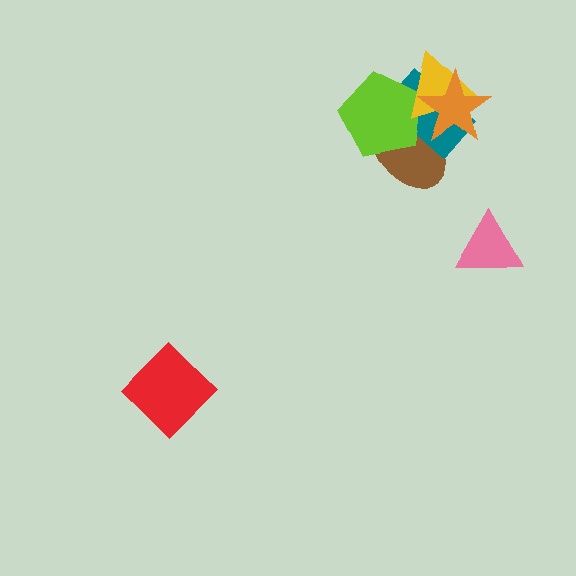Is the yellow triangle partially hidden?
Yes, it is partially covered by another shape.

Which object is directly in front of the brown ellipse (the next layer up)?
The teal rectangle is directly in front of the brown ellipse.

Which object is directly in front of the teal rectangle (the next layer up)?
The lime pentagon is directly in front of the teal rectangle.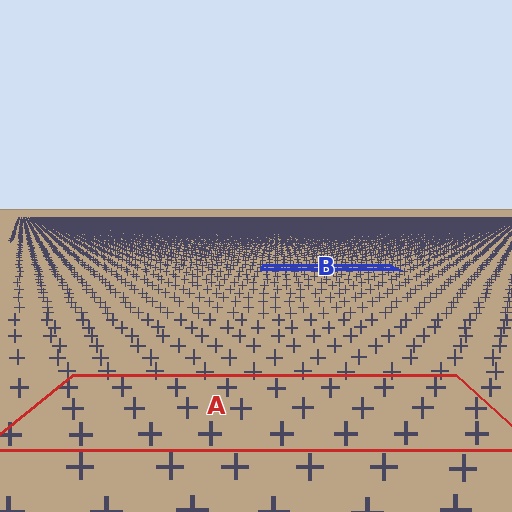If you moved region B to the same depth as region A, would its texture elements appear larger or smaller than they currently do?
They would appear larger. At a closer depth, the same texture elements are projected at a bigger on-screen size.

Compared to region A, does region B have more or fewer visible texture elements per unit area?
Region B has more texture elements per unit area — they are packed more densely because it is farther away.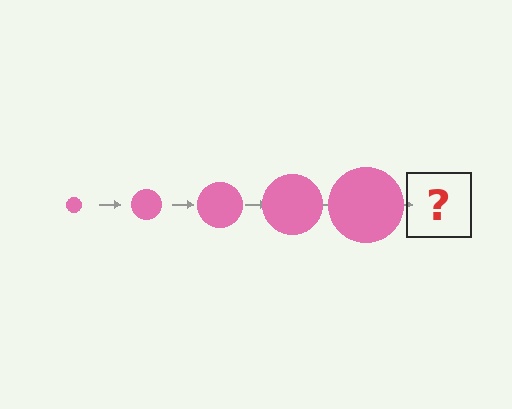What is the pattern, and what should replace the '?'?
The pattern is that the circle gets progressively larger each step. The '?' should be a pink circle, larger than the previous one.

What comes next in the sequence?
The next element should be a pink circle, larger than the previous one.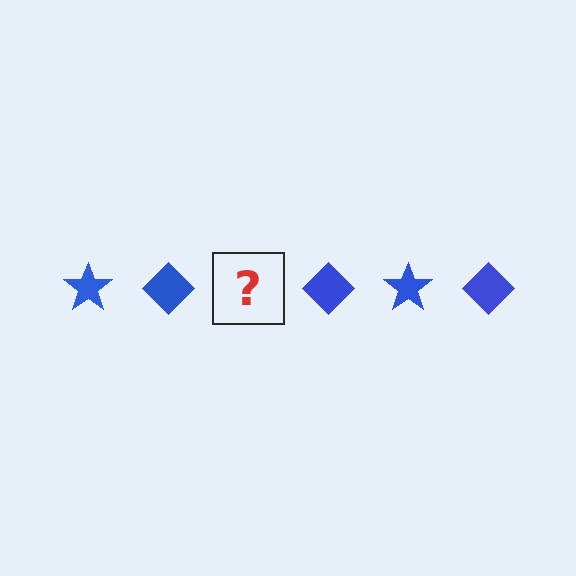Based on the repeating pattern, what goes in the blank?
The blank should be a blue star.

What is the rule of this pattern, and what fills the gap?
The rule is that the pattern cycles through star, diamond shapes in blue. The gap should be filled with a blue star.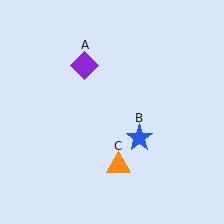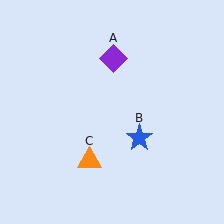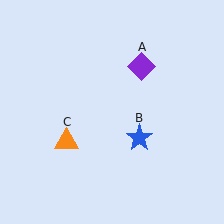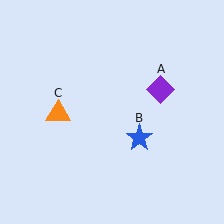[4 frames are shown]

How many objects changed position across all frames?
2 objects changed position: purple diamond (object A), orange triangle (object C).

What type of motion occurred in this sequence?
The purple diamond (object A), orange triangle (object C) rotated clockwise around the center of the scene.